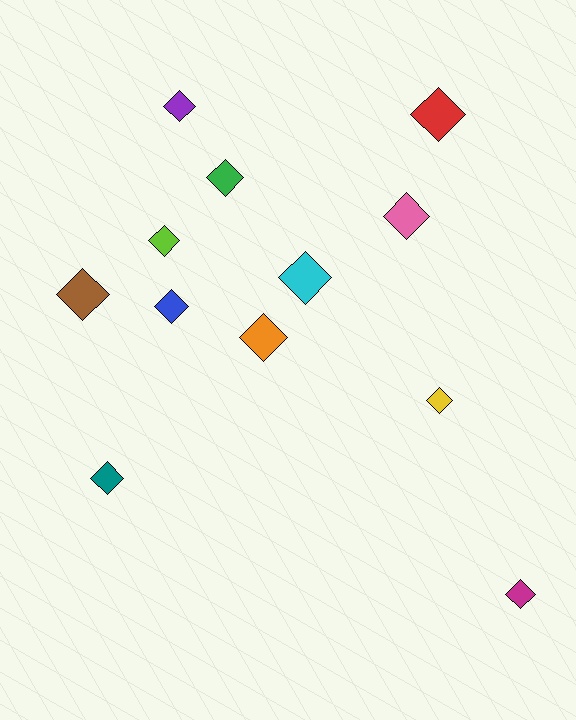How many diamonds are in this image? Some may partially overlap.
There are 12 diamonds.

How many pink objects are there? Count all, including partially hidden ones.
There is 1 pink object.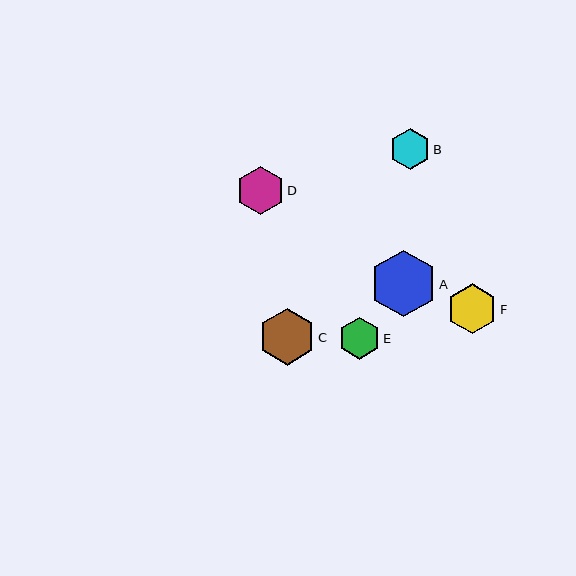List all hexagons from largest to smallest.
From largest to smallest: A, C, F, D, E, B.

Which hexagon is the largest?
Hexagon A is the largest with a size of approximately 66 pixels.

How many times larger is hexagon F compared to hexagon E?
Hexagon F is approximately 1.2 times the size of hexagon E.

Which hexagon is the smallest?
Hexagon B is the smallest with a size of approximately 41 pixels.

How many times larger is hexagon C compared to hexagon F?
Hexagon C is approximately 1.1 times the size of hexagon F.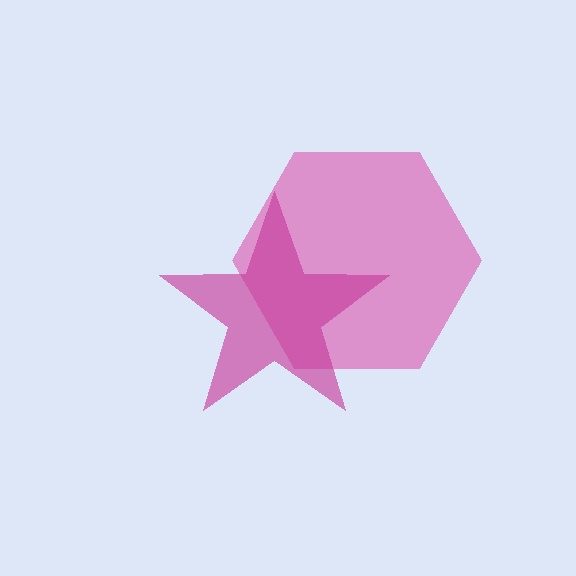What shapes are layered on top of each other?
The layered shapes are: a pink hexagon, a magenta star.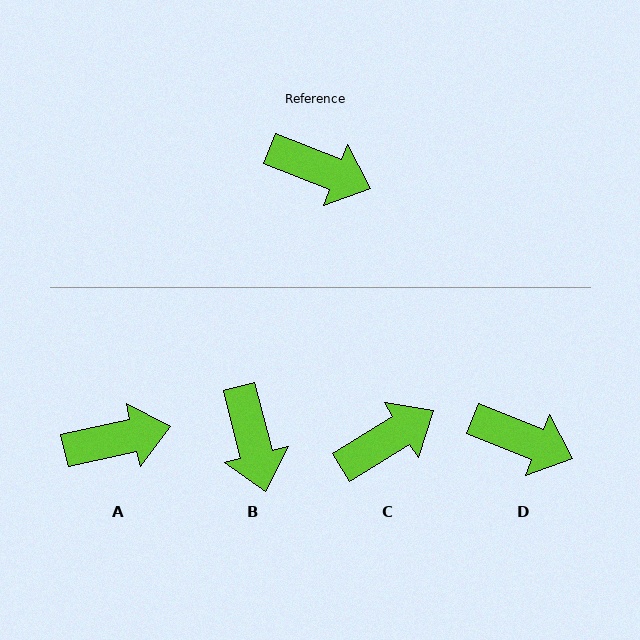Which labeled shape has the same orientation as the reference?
D.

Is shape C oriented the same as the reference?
No, it is off by about 54 degrees.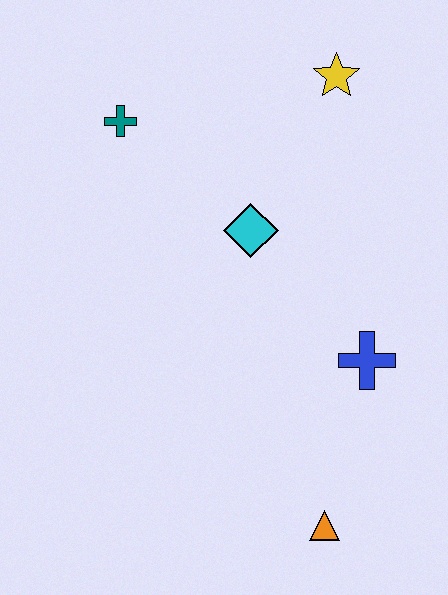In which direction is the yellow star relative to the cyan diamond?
The yellow star is above the cyan diamond.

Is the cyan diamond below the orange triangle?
No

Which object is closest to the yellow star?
The cyan diamond is closest to the yellow star.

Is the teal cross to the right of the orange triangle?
No